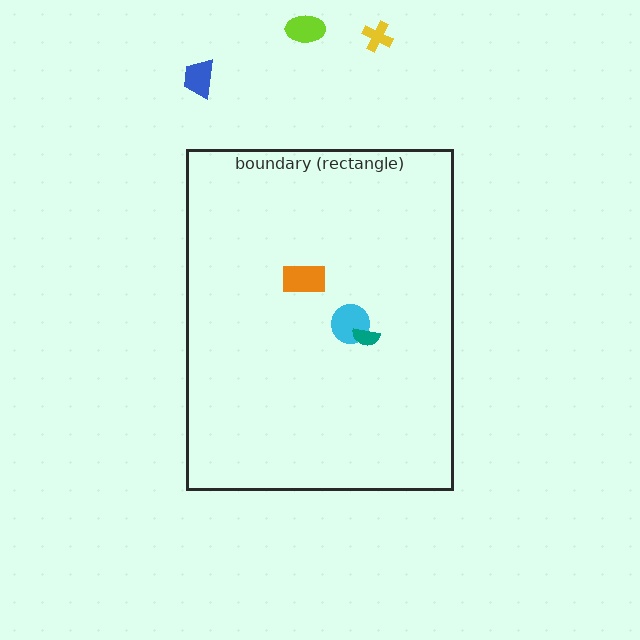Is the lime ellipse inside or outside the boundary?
Outside.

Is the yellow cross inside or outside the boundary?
Outside.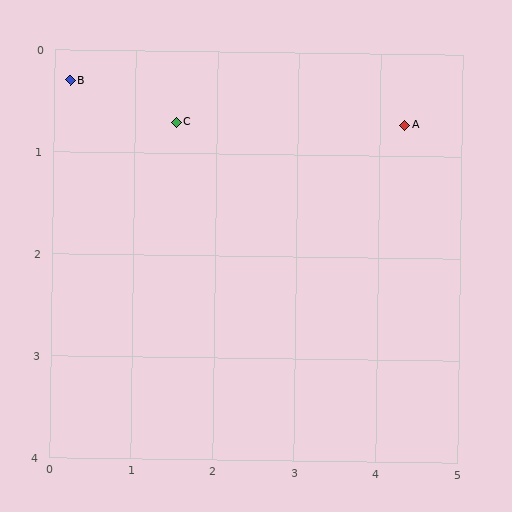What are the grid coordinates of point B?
Point B is at approximately (0.2, 0.3).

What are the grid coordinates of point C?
Point C is at approximately (1.5, 0.7).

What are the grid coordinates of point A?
Point A is at approximately (4.3, 0.7).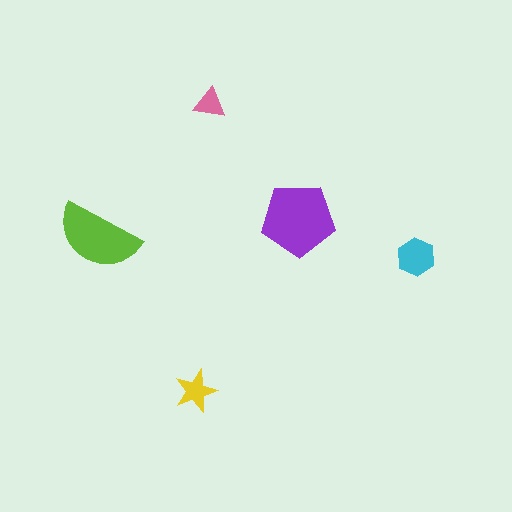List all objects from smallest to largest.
The pink triangle, the yellow star, the cyan hexagon, the lime semicircle, the purple pentagon.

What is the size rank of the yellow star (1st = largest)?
4th.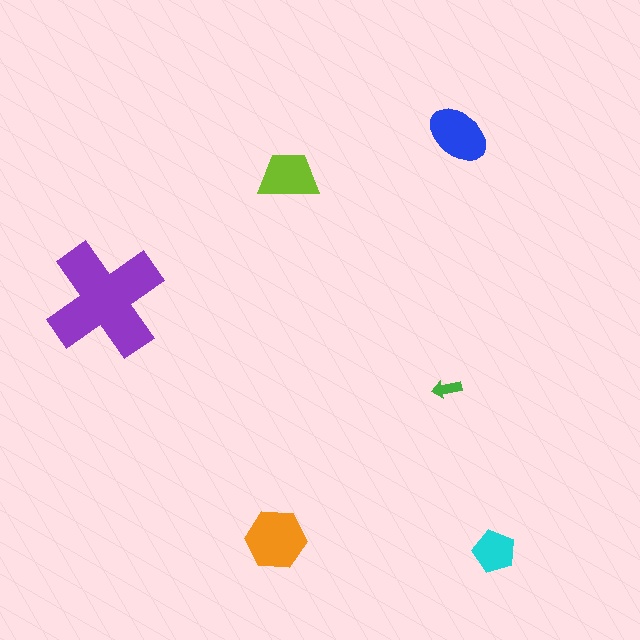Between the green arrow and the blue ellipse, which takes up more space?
The blue ellipse.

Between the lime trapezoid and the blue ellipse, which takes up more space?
The blue ellipse.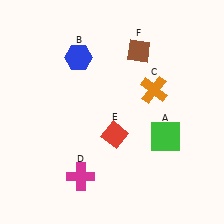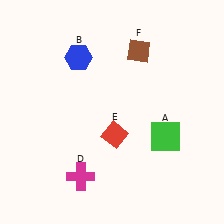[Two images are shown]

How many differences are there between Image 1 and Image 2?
There is 1 difference between the two images.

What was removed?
The orange cross (C) was removed in Image 2.